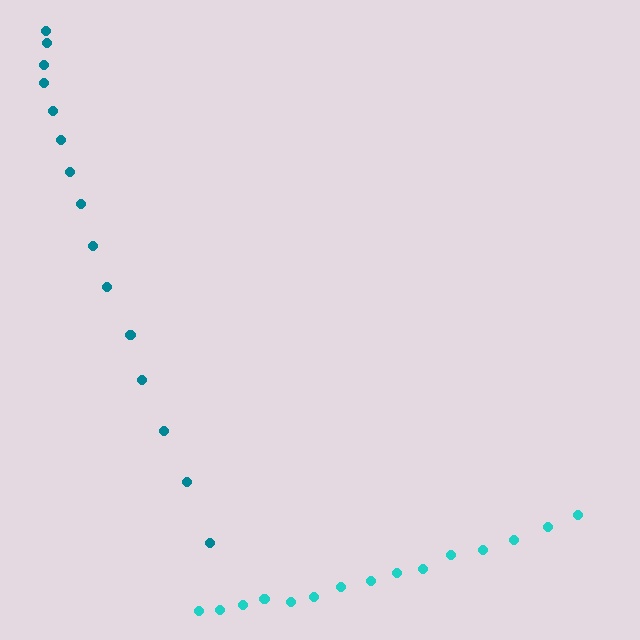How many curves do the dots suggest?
There are 2 distinct paths.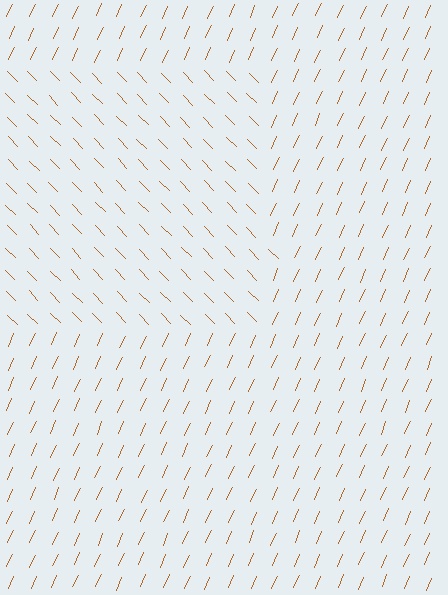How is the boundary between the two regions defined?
The boundary is defined purely by a change in line orientation (approximately 68 degrees difference). All lines are the same color and thickness.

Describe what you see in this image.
The image is filled with small brown line segments. A rectangle region in the image has lines oriented differently from the surrounding lines, creating a visible texture boundary.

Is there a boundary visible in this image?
Yes, there is a texture boundary formed by a change in line orientation.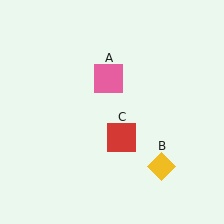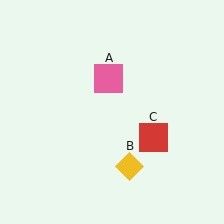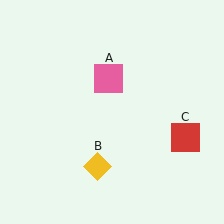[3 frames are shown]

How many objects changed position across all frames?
2 objects changed position: yellow diamond (object B), red square (object C).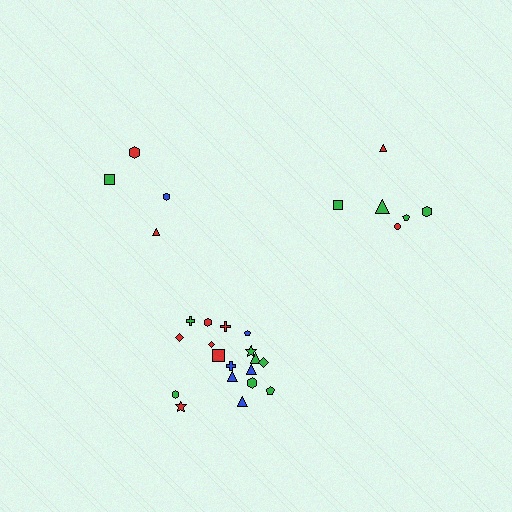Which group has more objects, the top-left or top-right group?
The top-right group.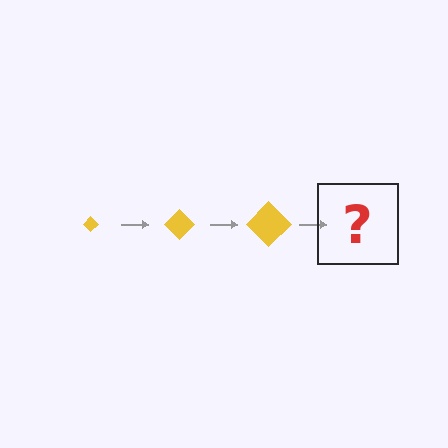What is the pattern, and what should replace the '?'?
The pattern is that the diamond gets progressively larger each step. The '?' should be a yellow diamond, larger than the previous one.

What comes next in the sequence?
The next element should be a yellow diamond, larger than the previous one.